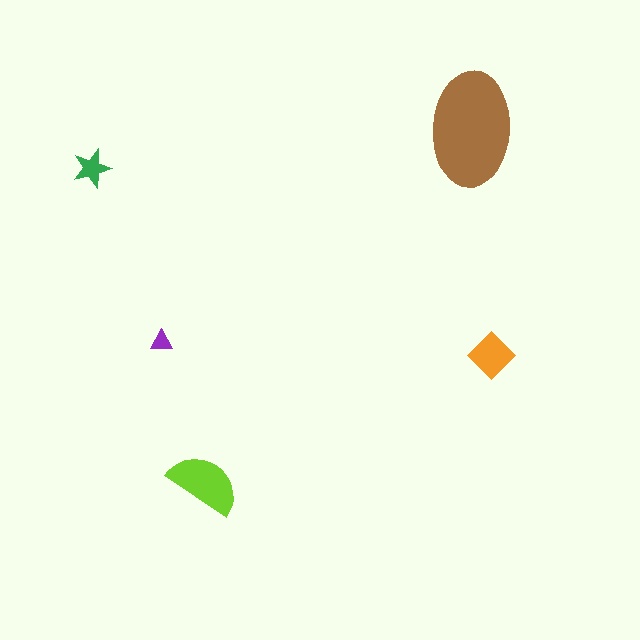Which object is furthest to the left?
The green star is leftmost.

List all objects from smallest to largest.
The purple triangle, the green star, the orange diamond, the lime semicircle, the brown ellipse.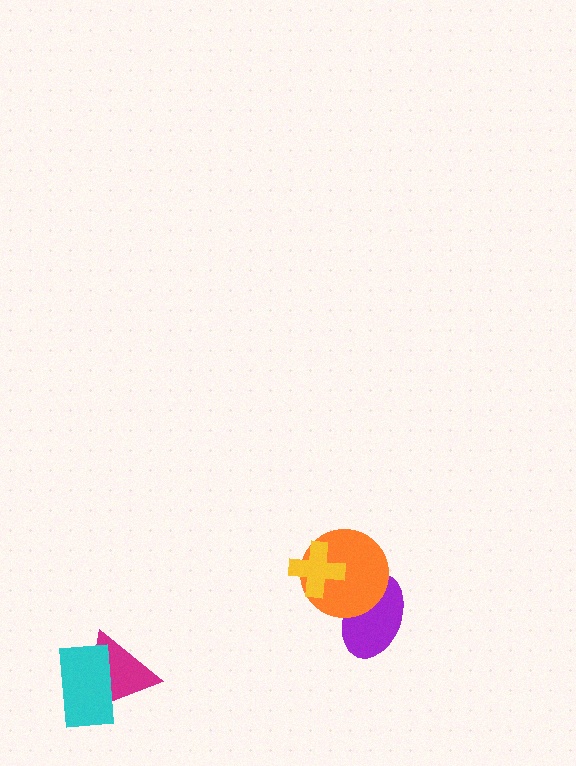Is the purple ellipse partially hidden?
Yes, it is partially covered by another shape.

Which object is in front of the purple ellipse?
The orange circle is in front of the purple ellipse.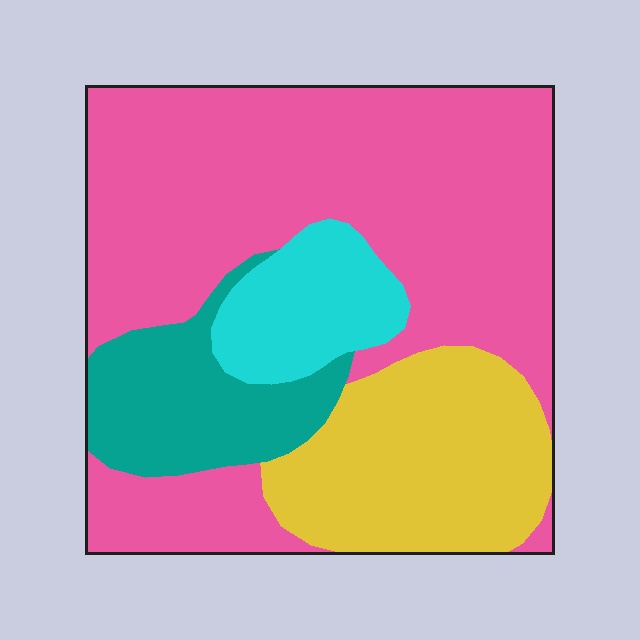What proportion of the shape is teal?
Teal covers roughly 15% of the shape.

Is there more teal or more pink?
Pink.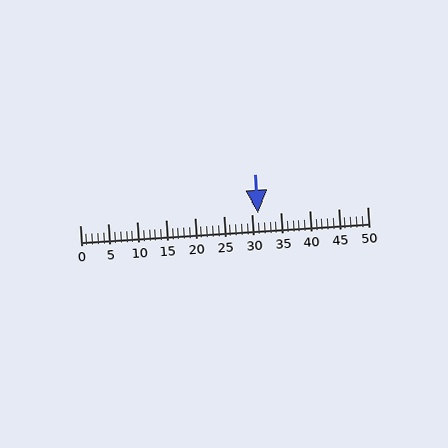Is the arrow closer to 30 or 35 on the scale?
The arrow is closer to 30.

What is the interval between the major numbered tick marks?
The major tick marks are spaced 5 units apart.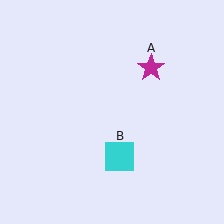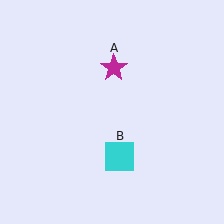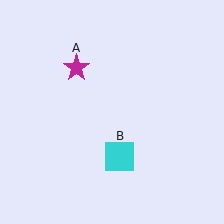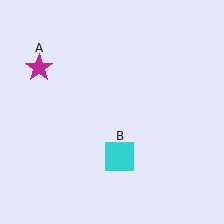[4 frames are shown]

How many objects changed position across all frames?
1 object changed position: magenta star (object A).